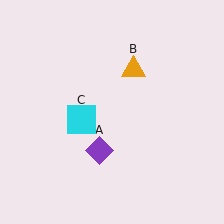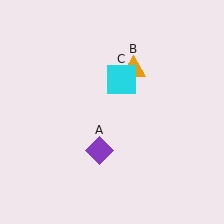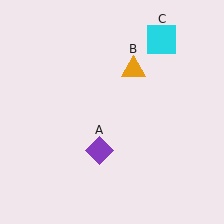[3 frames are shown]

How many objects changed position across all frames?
1 object changed position: cyan square (object C).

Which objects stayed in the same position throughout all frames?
Purple diamond (object A) and orange triangle (object B) remained stationary.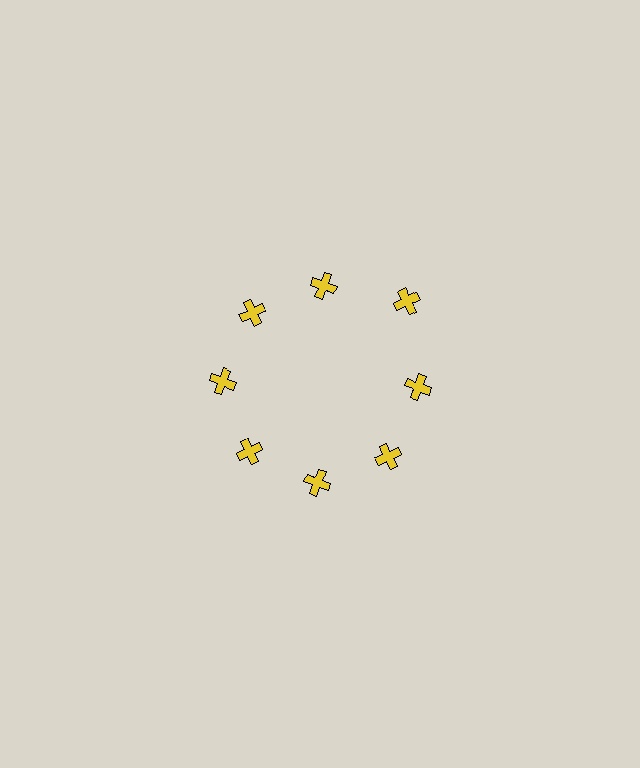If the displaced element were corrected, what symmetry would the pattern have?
It would have 8-fold rotational symmetry — the pattern would map onto itself every 45 degrees.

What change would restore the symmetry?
The symmetry would be restored by moving it inward, back onto the ring so that all 8 crosses sit at equal angles and equal distance from the center.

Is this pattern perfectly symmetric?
No. The 8 yellow crosses are arranged in a ring, but one element near the 2 o'clock position is pushed outward from the center, breaking the 8-fold rotational symmetry.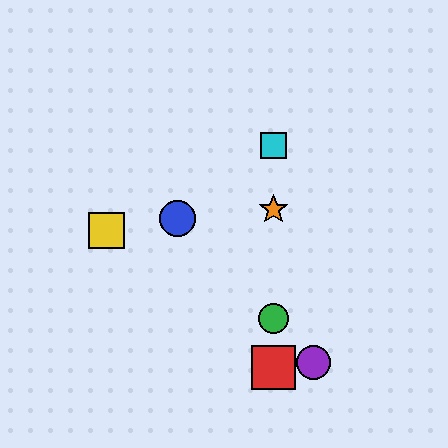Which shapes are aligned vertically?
The red square, the green circle, the orange star, the cyan square are aligned vertically.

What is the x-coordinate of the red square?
The red square is at x≈274.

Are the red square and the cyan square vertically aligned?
Yes, both are at x≈274.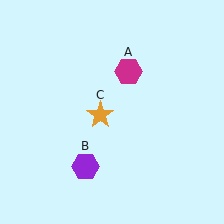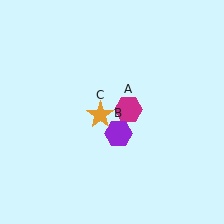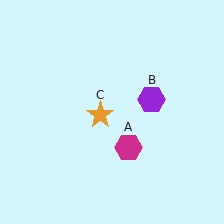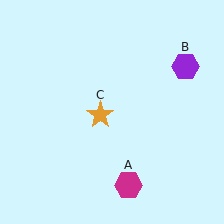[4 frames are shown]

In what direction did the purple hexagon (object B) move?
The purple hexagon (object B) moved up and to the right.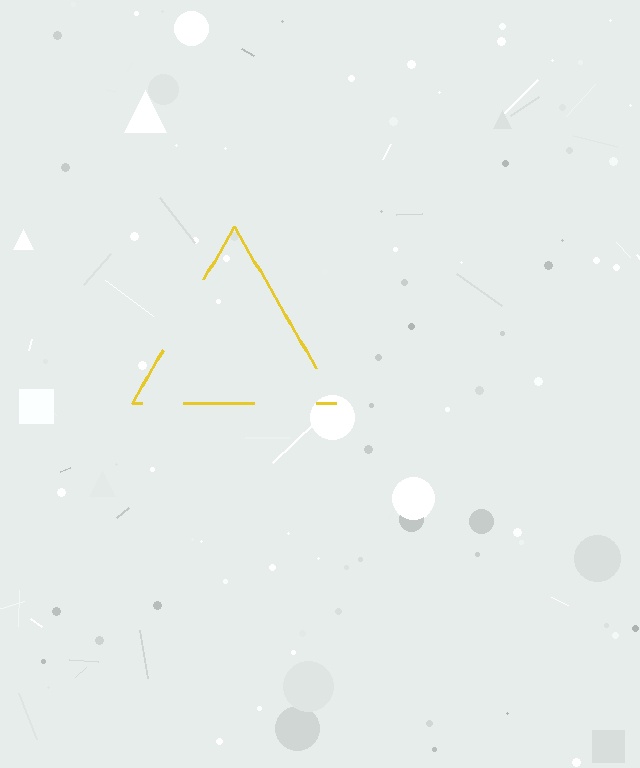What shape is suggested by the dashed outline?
The dashed outline suggests a triangle.